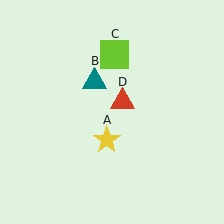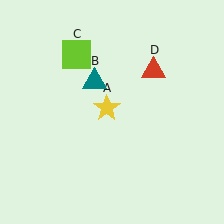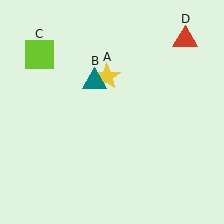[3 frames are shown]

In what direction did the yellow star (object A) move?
The yellow star (object A) moved up.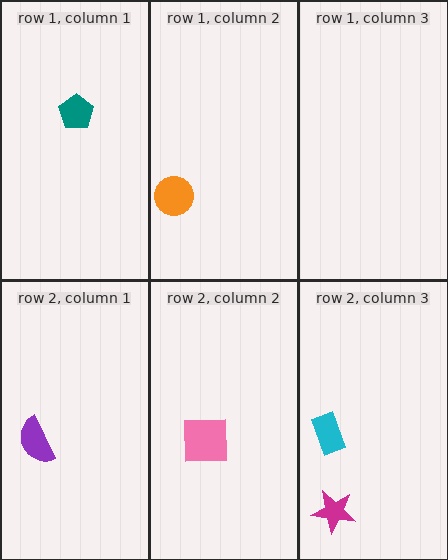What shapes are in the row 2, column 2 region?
The pink square.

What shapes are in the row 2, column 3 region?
The cyan rectangle, the magenta star.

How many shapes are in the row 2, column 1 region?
1.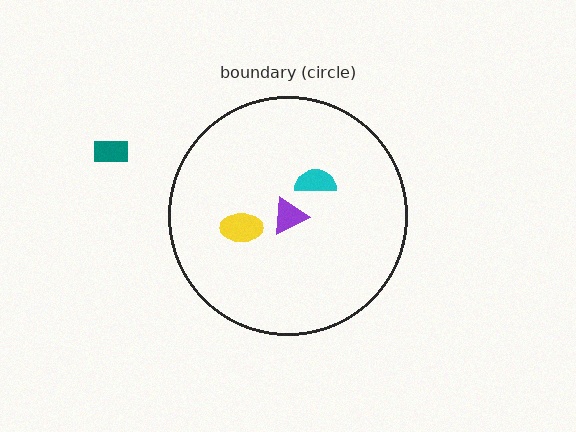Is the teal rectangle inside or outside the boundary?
Outside.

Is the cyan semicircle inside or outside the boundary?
Inside.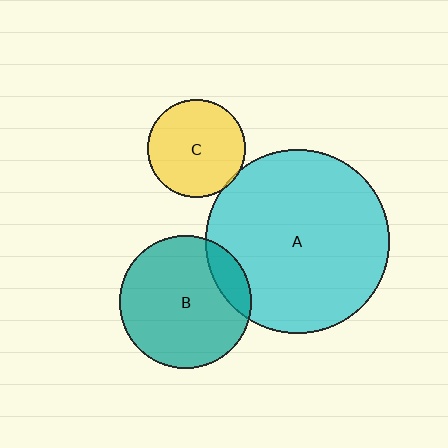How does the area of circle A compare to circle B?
Approximately 1.9 times.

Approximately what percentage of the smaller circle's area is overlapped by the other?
Approximately 15%.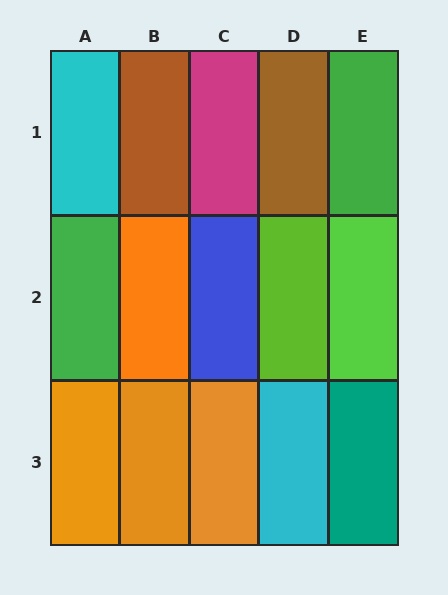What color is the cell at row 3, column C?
Orange.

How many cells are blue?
1 cell is blue.